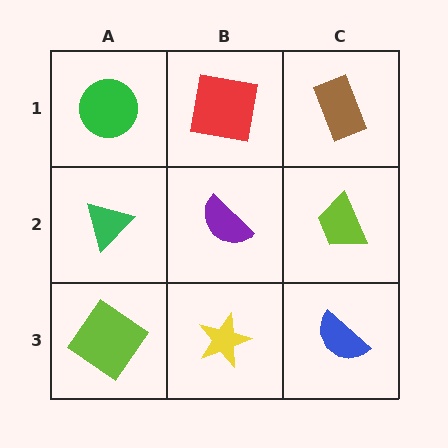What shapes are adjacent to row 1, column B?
A purple semicircle (row 2, column B), a green circle (row 1, column A), a brown rectangle (row 1, column C).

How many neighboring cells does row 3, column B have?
3.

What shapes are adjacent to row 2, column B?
A red square (row 1, column B), a yellow star (row 3, column B), a green triangle (row 2, column A), a lime trapezoid (row 2, column C).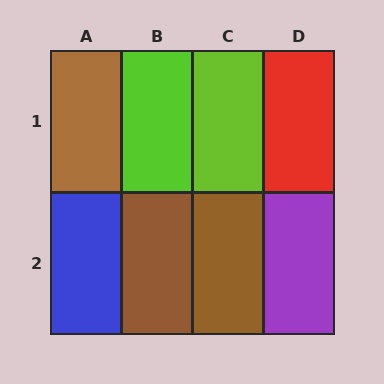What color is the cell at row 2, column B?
Brown.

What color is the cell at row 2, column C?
Brown.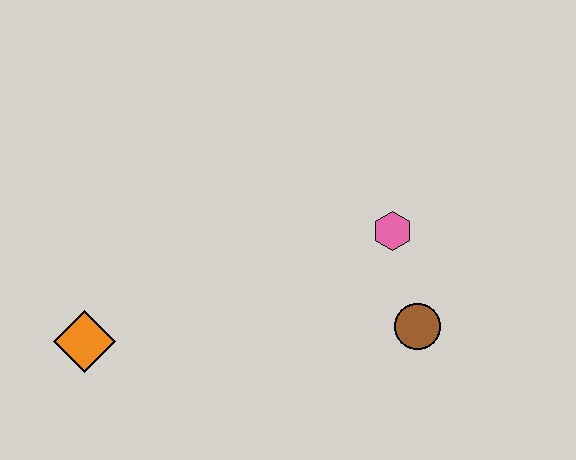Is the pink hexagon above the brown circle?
Yes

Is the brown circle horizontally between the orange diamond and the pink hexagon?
No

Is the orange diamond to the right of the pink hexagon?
No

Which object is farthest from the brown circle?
The orange diamond is farthest from the brown circle.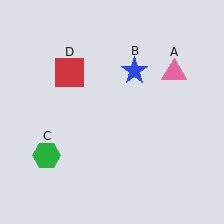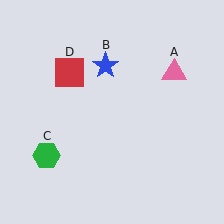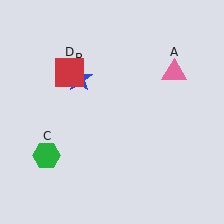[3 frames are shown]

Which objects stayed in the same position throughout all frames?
Pink triangle (object A) and green hexagon (object C) and red square (object D) remained stationary.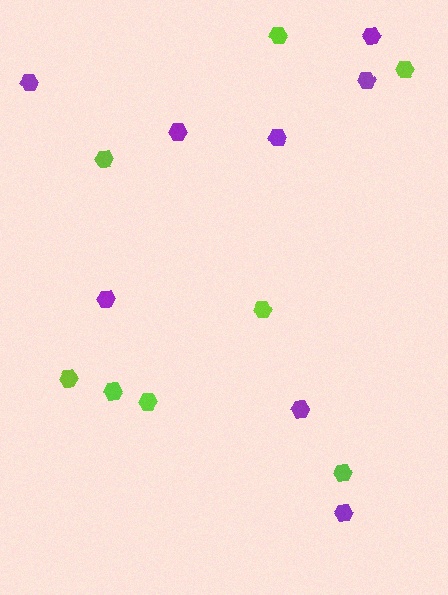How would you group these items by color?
There are 2 groups: one group of purple hexagons (8) and one group of lime hexagons (8).